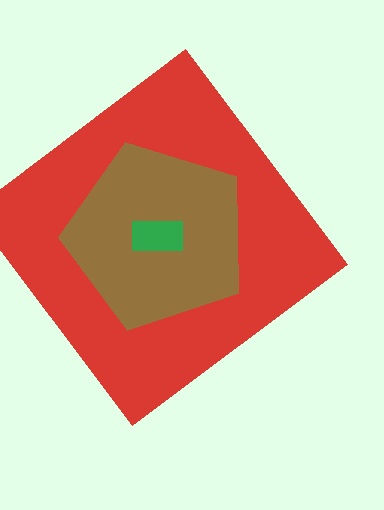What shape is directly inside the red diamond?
The brown pentagon.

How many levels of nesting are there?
3.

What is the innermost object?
The green rectangle.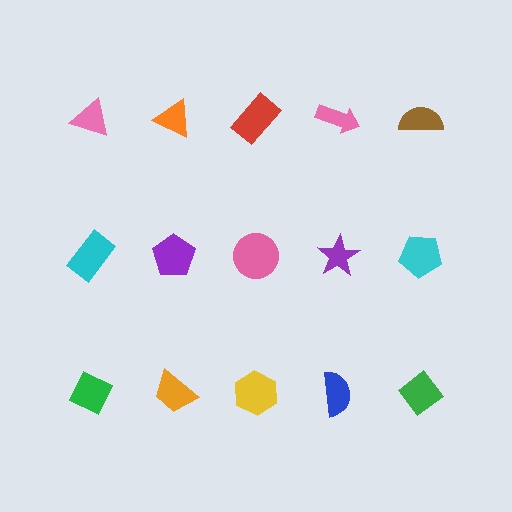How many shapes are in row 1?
5 shapes.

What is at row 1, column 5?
A brown semicircle.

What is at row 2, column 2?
A purple pentagon.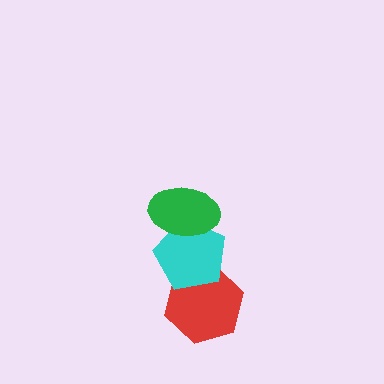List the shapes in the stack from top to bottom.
From top to bottom: the green ellipse, the cyan pentagon, the red hexagon.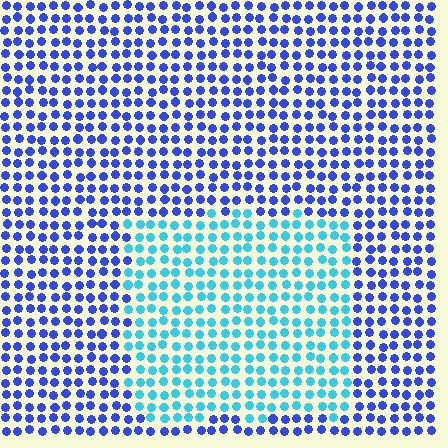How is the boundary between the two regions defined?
The boundary is defined purely by a slight shift in hue (about 47 degrees). Spacing, size, and orientation are identical on both sides.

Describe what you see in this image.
The image is filled with small blue elements in a uniform arrangement. A rectangle-shaped region is visible where the elements are tinted to a slightly different hue, forming a subtle color boundary.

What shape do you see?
I see a rectangle.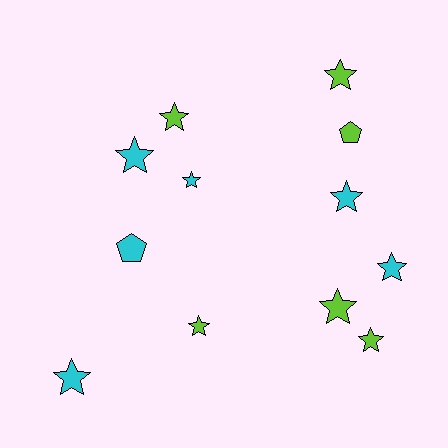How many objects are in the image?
There are 12 objects.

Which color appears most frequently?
Lime, with 6 objects.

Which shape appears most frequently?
Star, with 10 objects.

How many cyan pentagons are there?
There is 1 cyan pentagon.